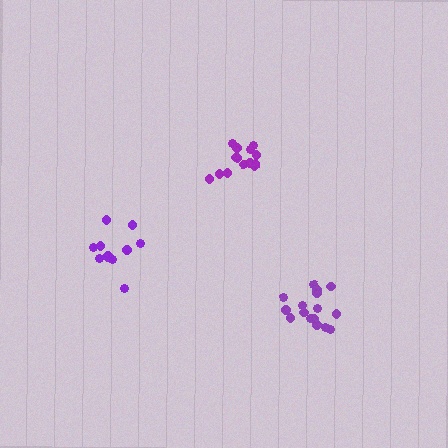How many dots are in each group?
Group 1: 11 dots, Group 2: 14 dots, Group 3: 16 dots (41 total).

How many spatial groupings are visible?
There are 3 spatial groupings.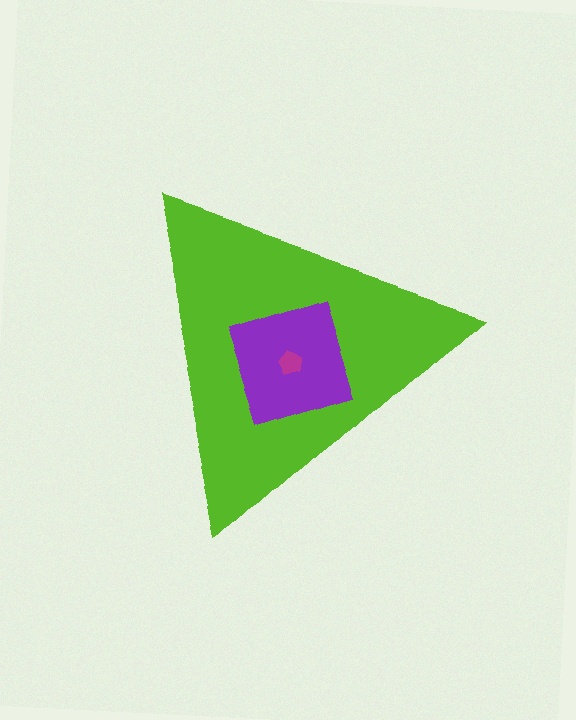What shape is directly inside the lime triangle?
The purple square.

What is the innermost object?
The magenta pentagon.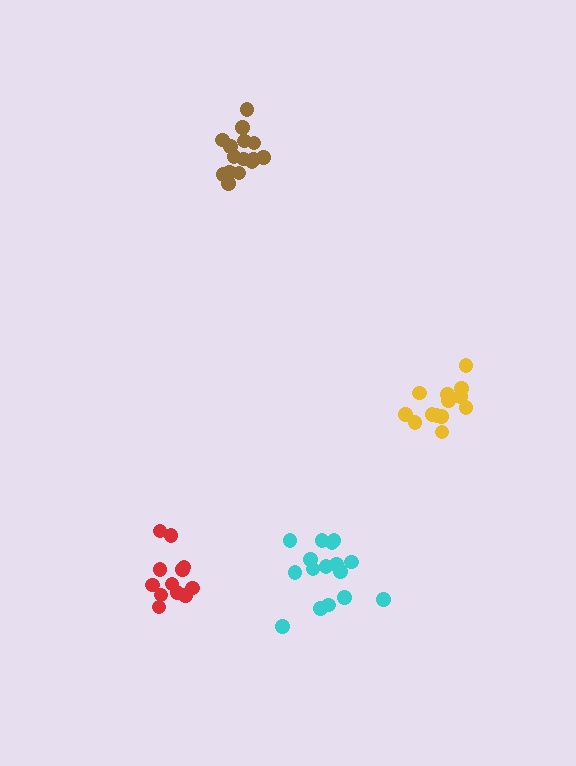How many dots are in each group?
Group 1: 15 dots, Group 2: 16 dots, Group 3: 12 dots, Group 4: 13 dots (56 total).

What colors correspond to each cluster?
The clusters are colored: brown, cyan, red, yellow.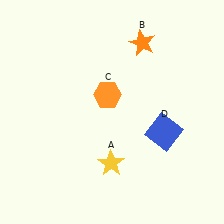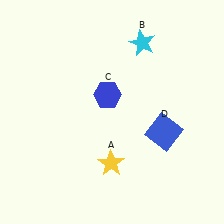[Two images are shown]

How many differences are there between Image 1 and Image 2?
There are 2 differences between the two images.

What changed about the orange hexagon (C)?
In Image 1, C is orange. In Image 2, it changed to blue.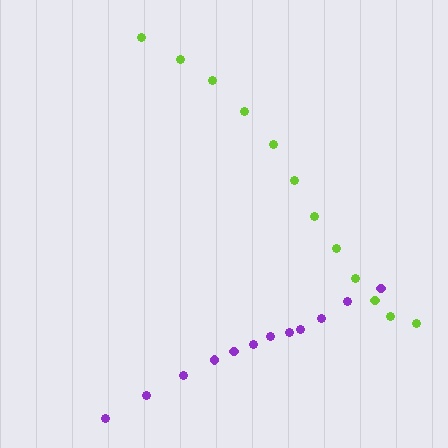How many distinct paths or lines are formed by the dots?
There are 2 distinct paths.